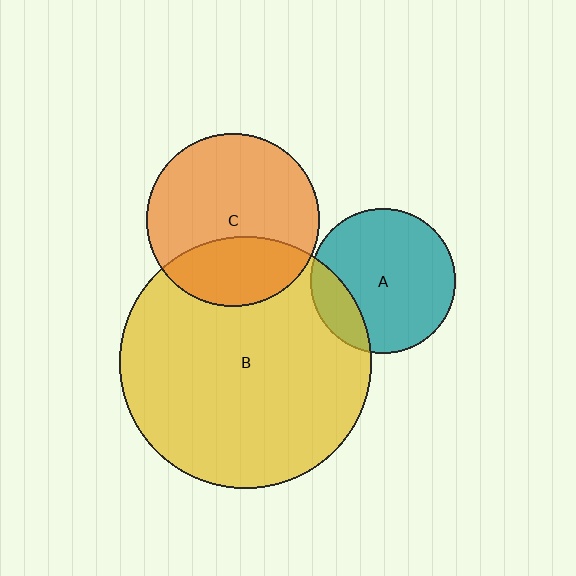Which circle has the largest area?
Circle B (yellow).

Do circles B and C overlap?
Yes.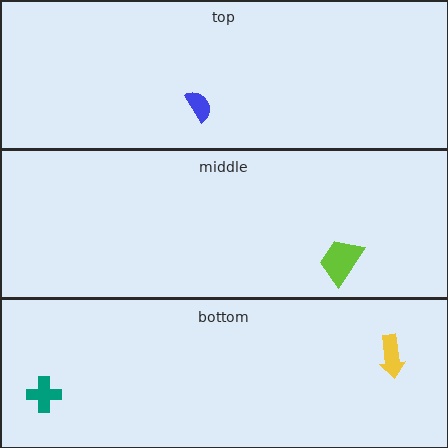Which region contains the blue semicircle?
The top region.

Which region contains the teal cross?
The bottom region.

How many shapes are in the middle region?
1.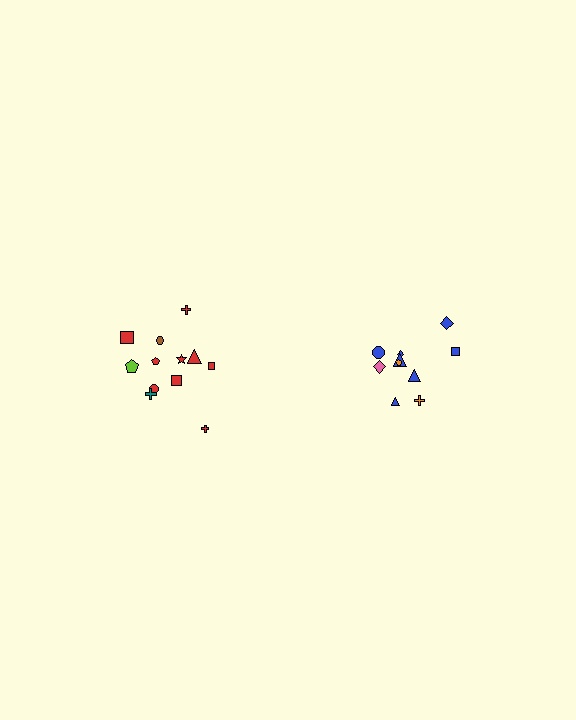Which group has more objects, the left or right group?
The left group.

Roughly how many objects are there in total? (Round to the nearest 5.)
Roughly 20 objects in total.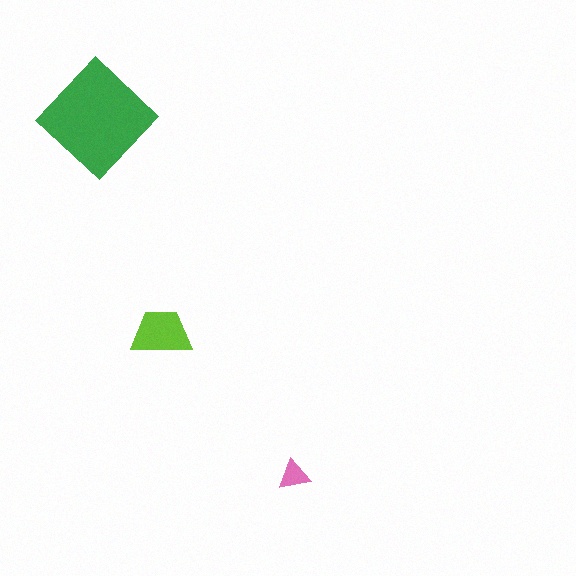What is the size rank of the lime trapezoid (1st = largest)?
2nd.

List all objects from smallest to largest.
The pink triangle, the lime trapezoid, the green diamond.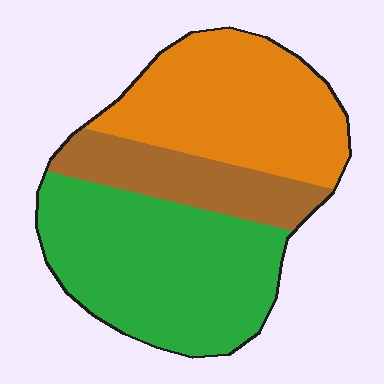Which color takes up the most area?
Green, at roughly 45%.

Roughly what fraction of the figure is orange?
Orange takes up about three eighths (3/8) of the figure.